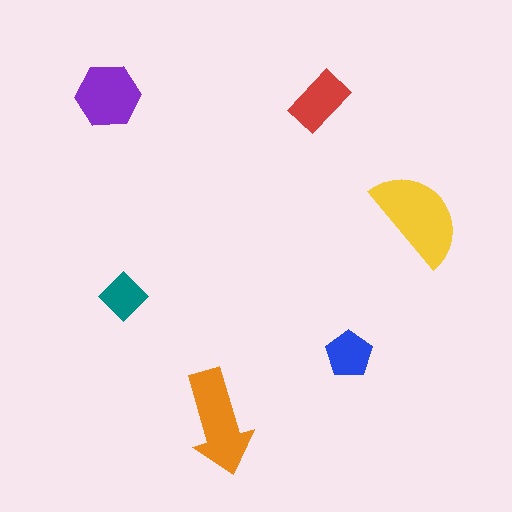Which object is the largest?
The yellow semicircle.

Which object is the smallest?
The teal diamond.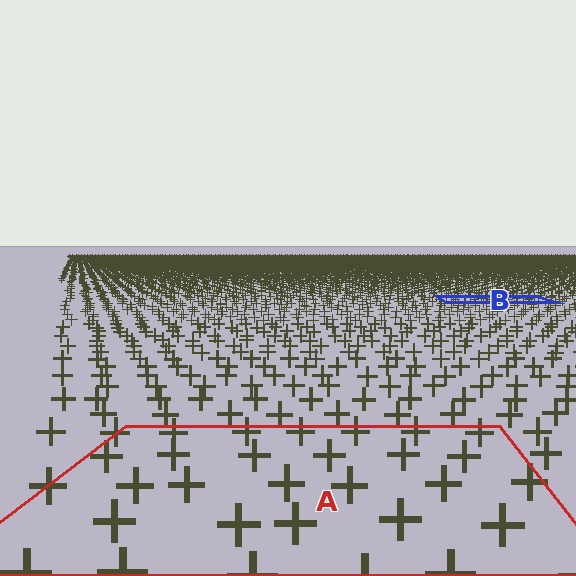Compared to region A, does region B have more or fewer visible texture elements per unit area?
Region B has more texture elements per unit area — they are packed more densely because it is farther away.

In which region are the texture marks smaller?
The texture marks are smaller in region B, because it is farther away.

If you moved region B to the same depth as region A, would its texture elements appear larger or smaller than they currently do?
They would appear larger. At a closer depth, the same texture elements are projected at a bigger on-screen size.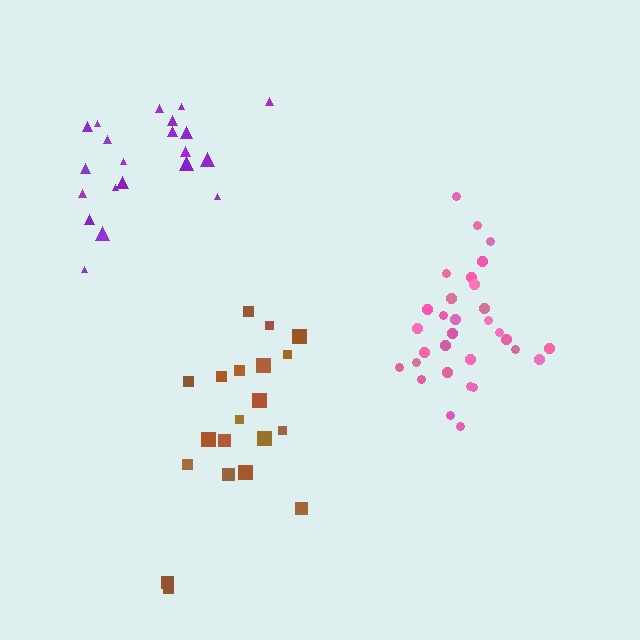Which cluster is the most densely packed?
Pink.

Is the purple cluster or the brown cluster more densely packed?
Purple.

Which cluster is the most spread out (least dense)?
Brown.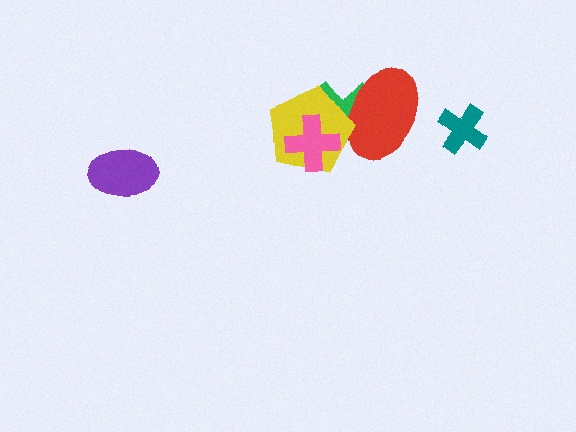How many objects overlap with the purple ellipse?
0 objects overlap with the purple ellipse.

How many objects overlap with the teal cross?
0 objects overlap with the teal cross.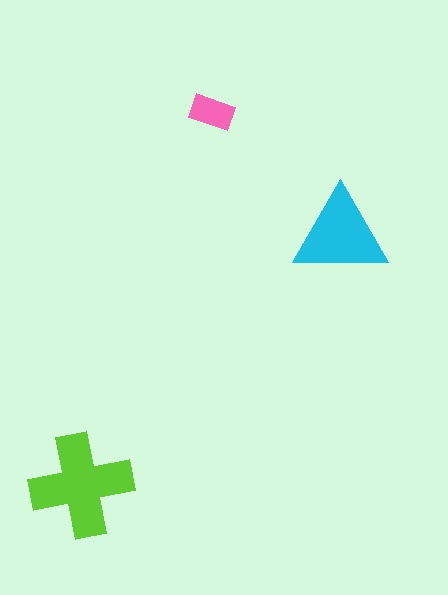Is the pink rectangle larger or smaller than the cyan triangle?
Smaller.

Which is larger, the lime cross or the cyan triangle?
The lime cross.